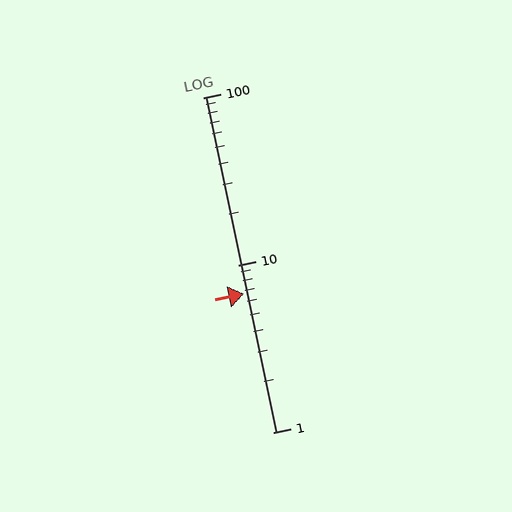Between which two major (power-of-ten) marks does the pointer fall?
The pointer is between 1 and 10.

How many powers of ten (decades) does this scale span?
The scale spans 2 decades, from 1 to 100.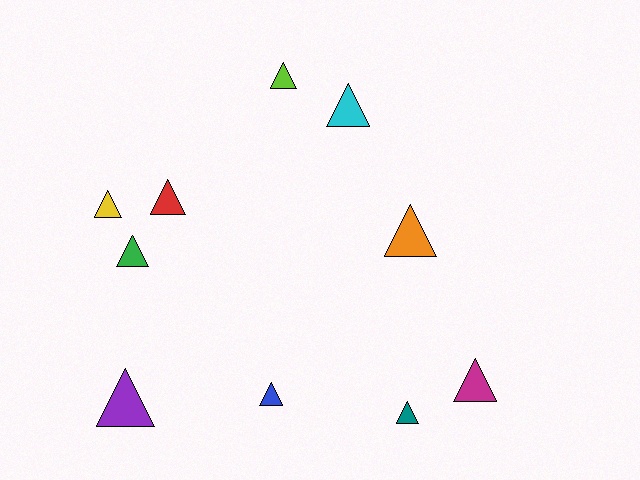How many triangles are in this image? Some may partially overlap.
There are 10 triangles.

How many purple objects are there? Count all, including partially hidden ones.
There is 1 purple object.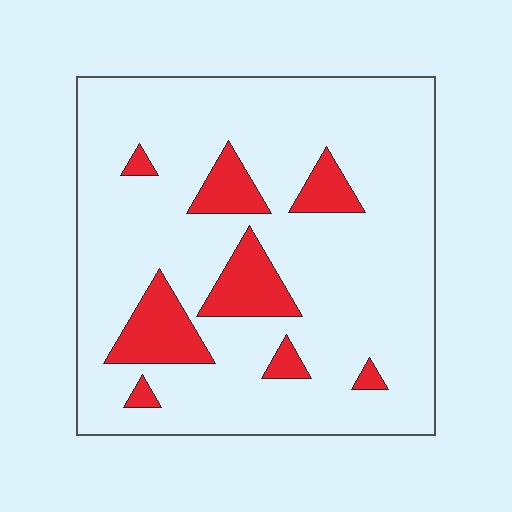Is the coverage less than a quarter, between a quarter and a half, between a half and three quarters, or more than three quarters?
Less than a quarter.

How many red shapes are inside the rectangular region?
8.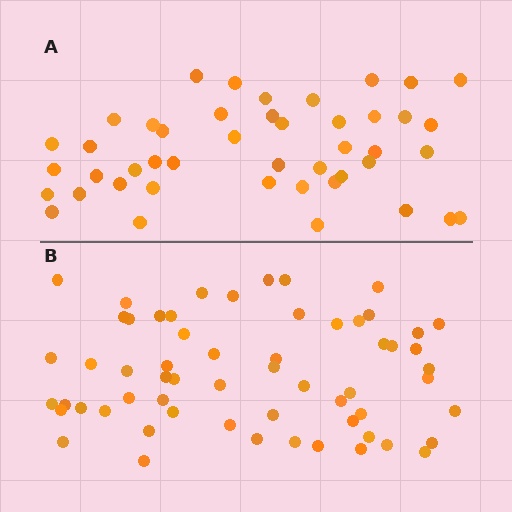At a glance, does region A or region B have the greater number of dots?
Region B (the bottom region) has more dots.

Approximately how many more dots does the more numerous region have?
Region B has approximately 15 more dots than region A.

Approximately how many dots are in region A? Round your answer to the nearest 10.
About 40 dots. (The exact count is 45, which rounds to 40.)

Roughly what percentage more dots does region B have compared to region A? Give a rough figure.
About 35% more.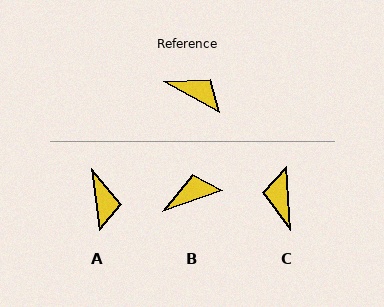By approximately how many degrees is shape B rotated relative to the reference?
Approximately 49 degrees counter-clockwise.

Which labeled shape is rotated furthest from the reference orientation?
C, about 123 degrees away.